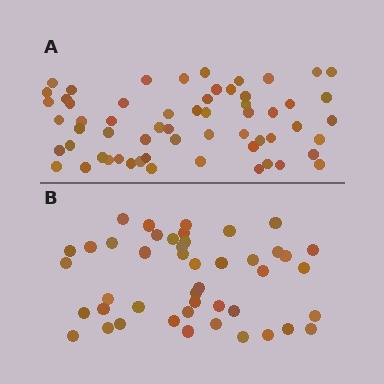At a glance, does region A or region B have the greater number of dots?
Region A (the top region) has more dots.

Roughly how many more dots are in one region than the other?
Region A has approximately 15 more dots than region B.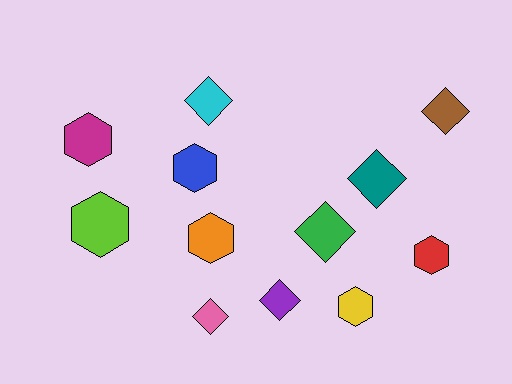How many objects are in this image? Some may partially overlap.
There are 12 objects.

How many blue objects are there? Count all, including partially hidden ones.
There is 1 blue object.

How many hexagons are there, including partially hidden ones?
There are 6 hexagons.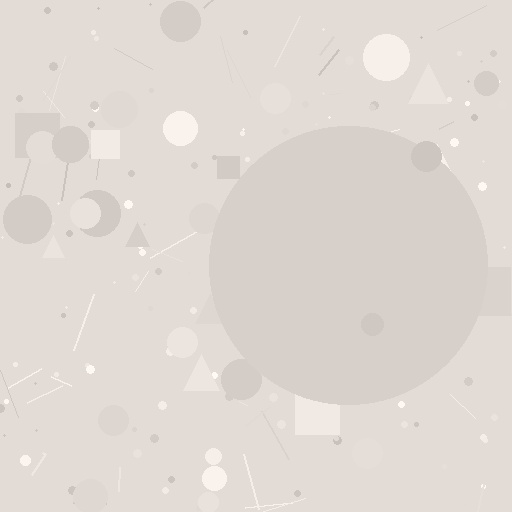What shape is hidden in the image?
A circle is hidden in the image.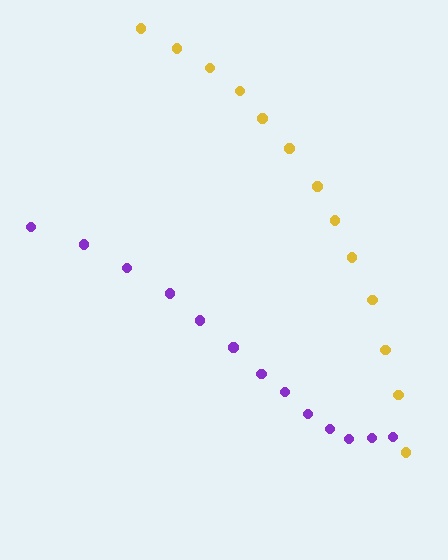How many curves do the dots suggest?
There are 2 distinct paths.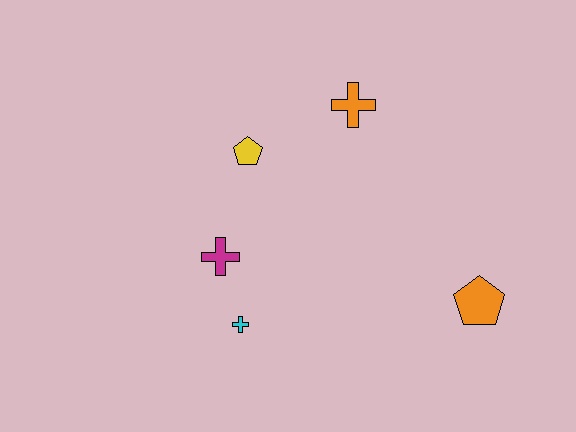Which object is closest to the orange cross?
The yellow pentagon is closest to the orange cross.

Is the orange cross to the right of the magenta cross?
Yes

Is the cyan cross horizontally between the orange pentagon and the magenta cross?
Yes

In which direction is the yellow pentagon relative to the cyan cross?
The yellow pentagon is above the cyan cross.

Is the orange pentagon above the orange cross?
No